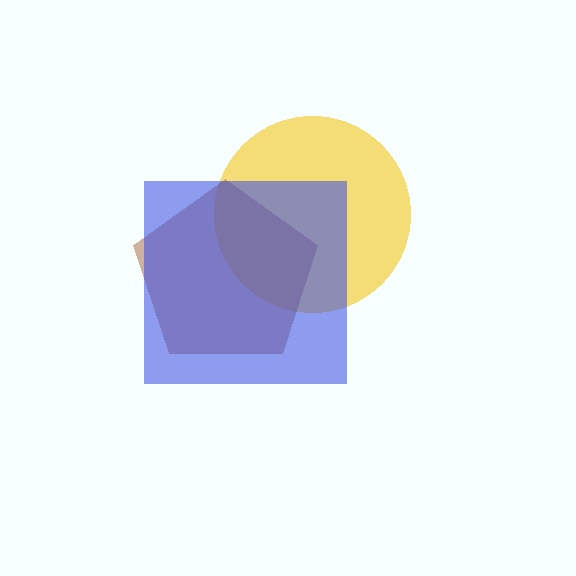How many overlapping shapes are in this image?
There are 3 overlapping shapes in the image.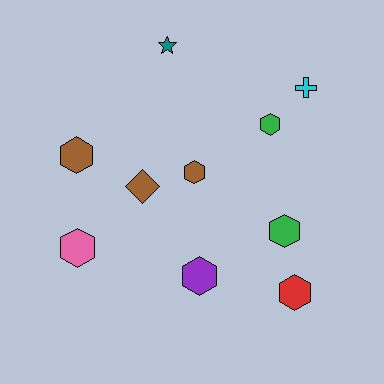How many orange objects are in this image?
There are no orange objects.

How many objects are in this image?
There are 10 objects.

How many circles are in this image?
There are no circles.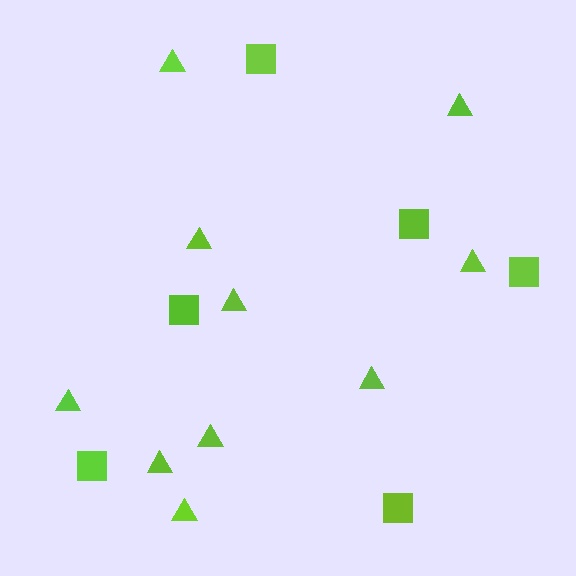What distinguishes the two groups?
There are 2 groups: one group of triangles (10) and one group of squares (6).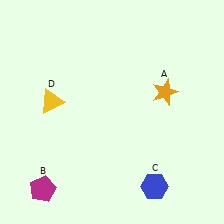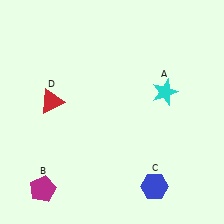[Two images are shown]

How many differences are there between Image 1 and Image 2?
There are 2 differences between the two images.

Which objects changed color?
A changed from orange to cyan. D changed from yellow to red.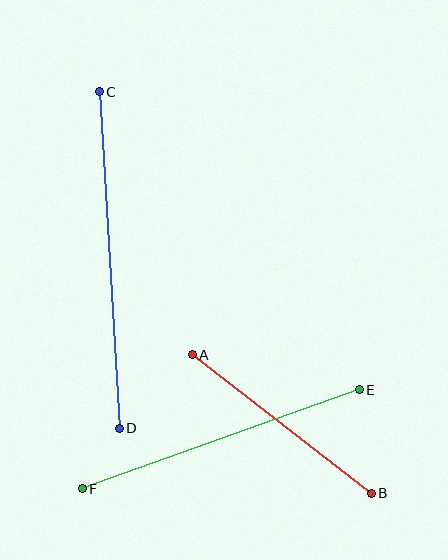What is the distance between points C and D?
The distance is approximately 337 pixels.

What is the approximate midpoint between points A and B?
The midpoint is at approximately (282, 424) pixels.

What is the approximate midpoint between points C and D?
The midpoint is at approximately (109, 260) pixels.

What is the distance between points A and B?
The distance is approximately 226 pixels.